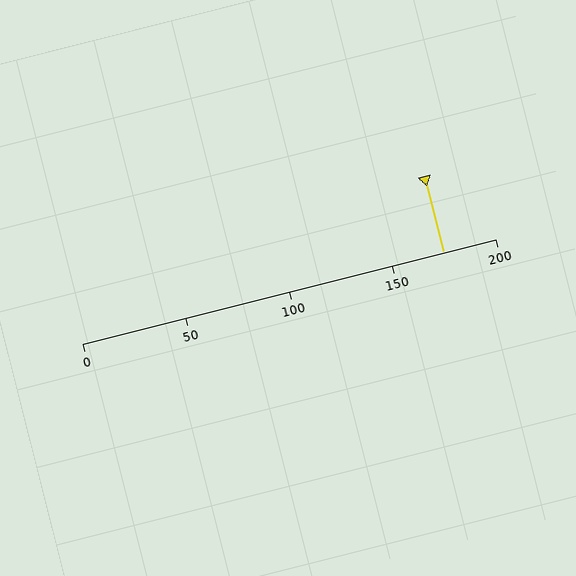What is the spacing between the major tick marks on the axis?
The major ticks are spaced 50 apart.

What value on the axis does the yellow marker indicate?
The marker indicates approximately 175.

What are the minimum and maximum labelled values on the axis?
The axis runs from 0 to 200.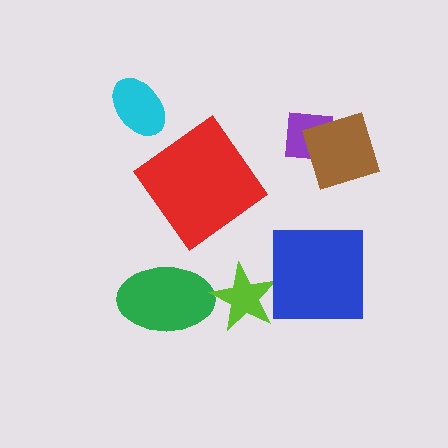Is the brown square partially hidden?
No, no other shape covers it.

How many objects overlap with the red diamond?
0 objects overlap with the red diamond.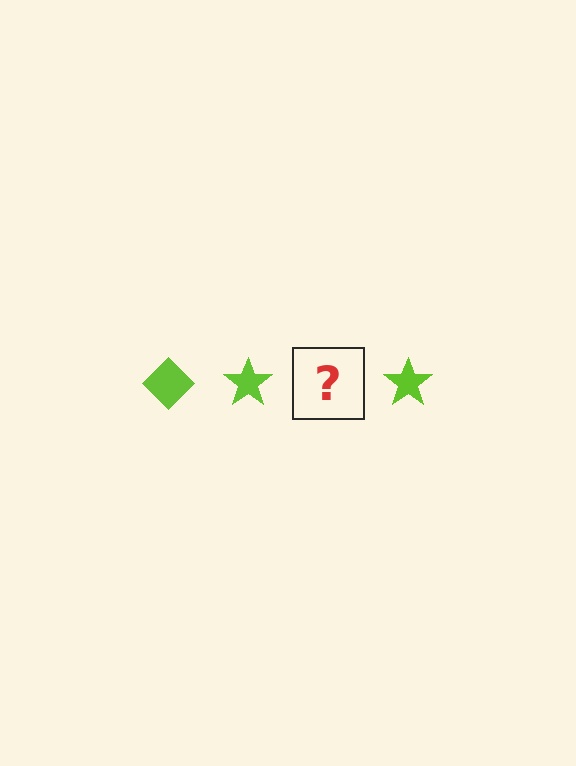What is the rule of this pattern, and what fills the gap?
The rule is that the pattern cycles through diamond, star shapes in lime. The gap should be filled with a lime diamond.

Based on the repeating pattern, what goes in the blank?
The blank should be a lime diamond.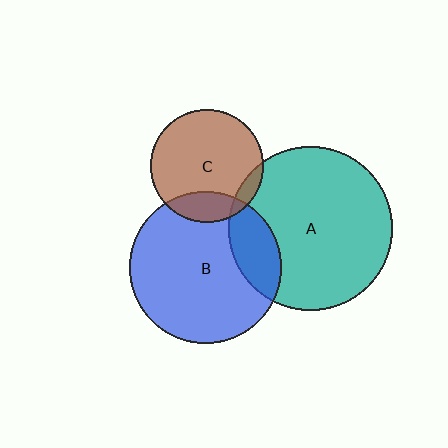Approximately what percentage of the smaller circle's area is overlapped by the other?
Approximately 20%.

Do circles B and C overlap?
Yes.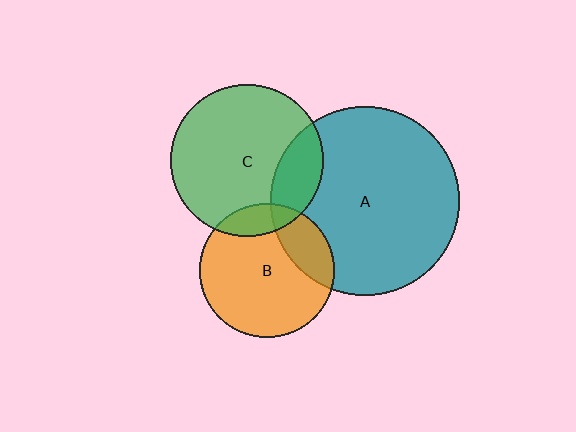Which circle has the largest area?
Circle A (teal).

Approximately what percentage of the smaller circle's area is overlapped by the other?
Approximately 20%.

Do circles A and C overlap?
Yes.